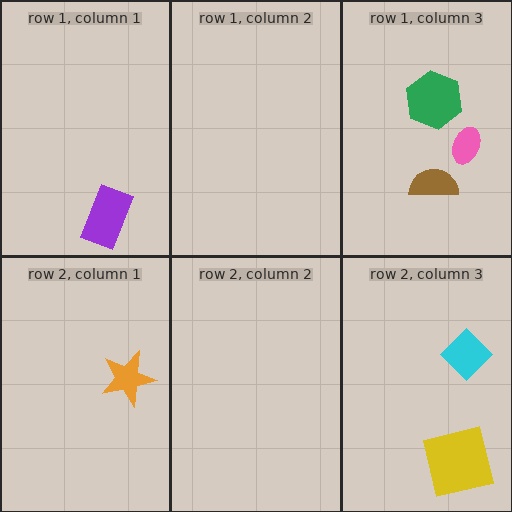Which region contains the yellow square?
The row 2, column 3 region.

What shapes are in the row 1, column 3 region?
The green hexagon, the brown semicircle, the pink ellipse.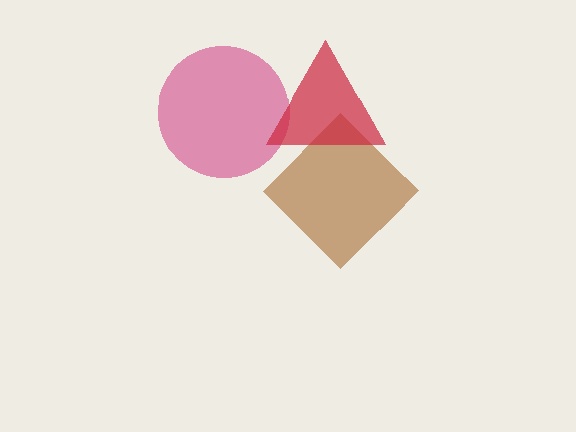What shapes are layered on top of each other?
The layered shapes are: a brown diamond, a magenta circle, a red triangle.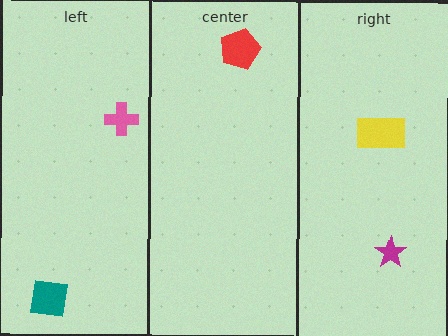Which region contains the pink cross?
The left region.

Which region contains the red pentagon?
The center region.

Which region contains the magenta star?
The right region.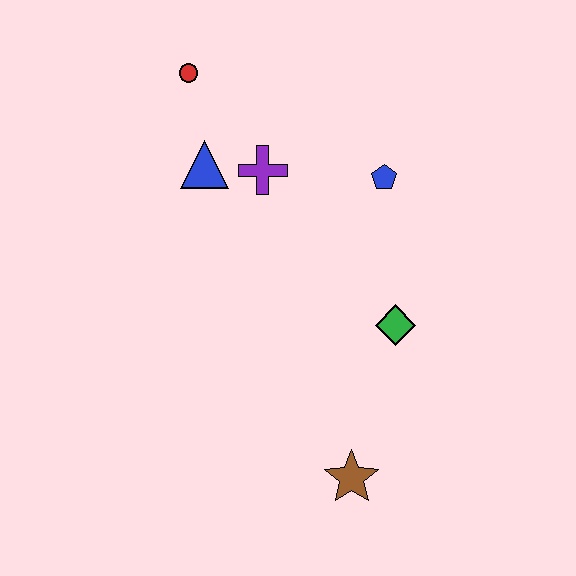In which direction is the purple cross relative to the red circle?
The purple cross is below the red circle.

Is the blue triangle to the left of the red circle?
No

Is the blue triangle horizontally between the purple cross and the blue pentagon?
No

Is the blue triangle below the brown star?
No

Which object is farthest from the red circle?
The brown star is farthest from the red circle.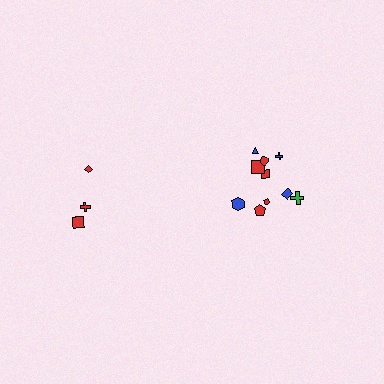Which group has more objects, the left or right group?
The right group.